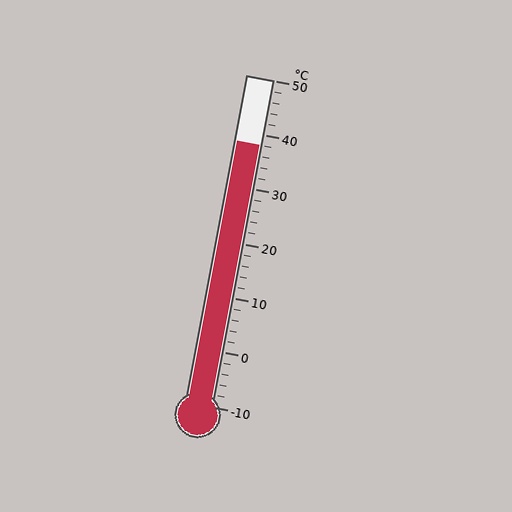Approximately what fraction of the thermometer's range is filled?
The thermometer is filled to approximately 80% of its range.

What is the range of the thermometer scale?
The thermometer scale ranges from -10°C to 50°C.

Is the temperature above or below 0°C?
The temperature is above 0°C.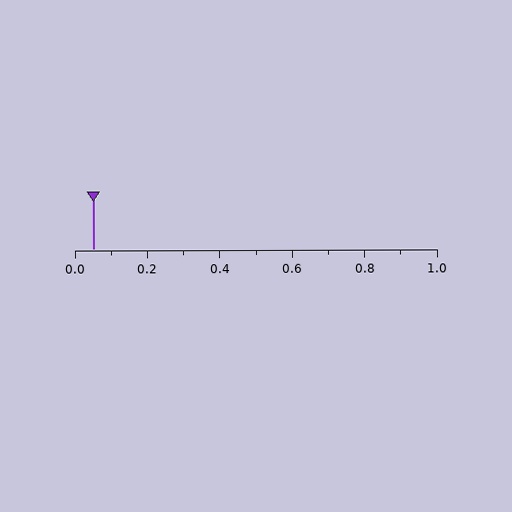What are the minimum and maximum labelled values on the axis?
The axis runs from 0.0 to 1.0.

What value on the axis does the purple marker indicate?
The marker indicates approximately 0.05.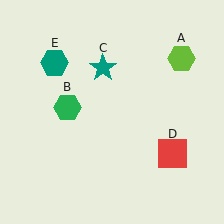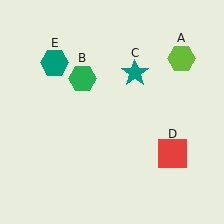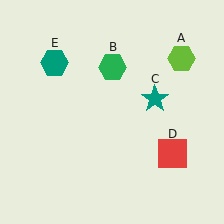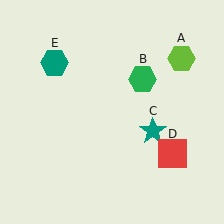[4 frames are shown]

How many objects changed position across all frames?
2 objects changed position: green hexagon (object B), teal star (object C).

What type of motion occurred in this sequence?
The green hexagon (object B), teal star (object C) rotated clockwise around the center of the scene.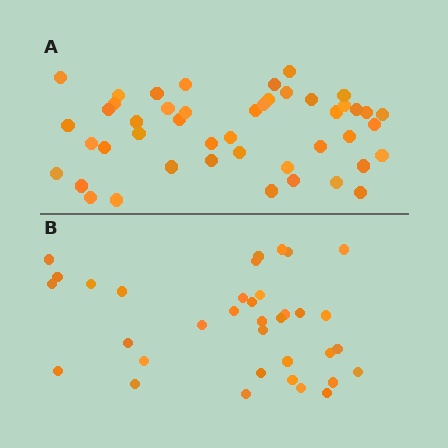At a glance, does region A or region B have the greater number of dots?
Region A (the top region) has more dots.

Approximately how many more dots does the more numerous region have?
Region A has roughly 12 or so more dots than region B.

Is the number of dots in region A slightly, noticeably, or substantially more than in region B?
Region A has noticeably more, but not dramatically so. The ratio is roughly 1.3 to 1.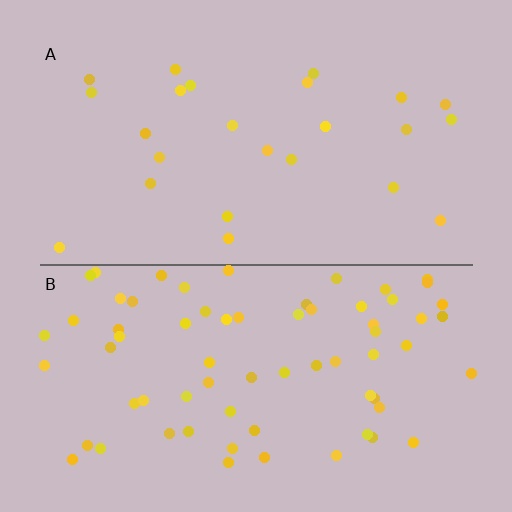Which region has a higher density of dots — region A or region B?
B (the bottom).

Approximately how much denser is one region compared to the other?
Approximately 2.8× — region B over region A.